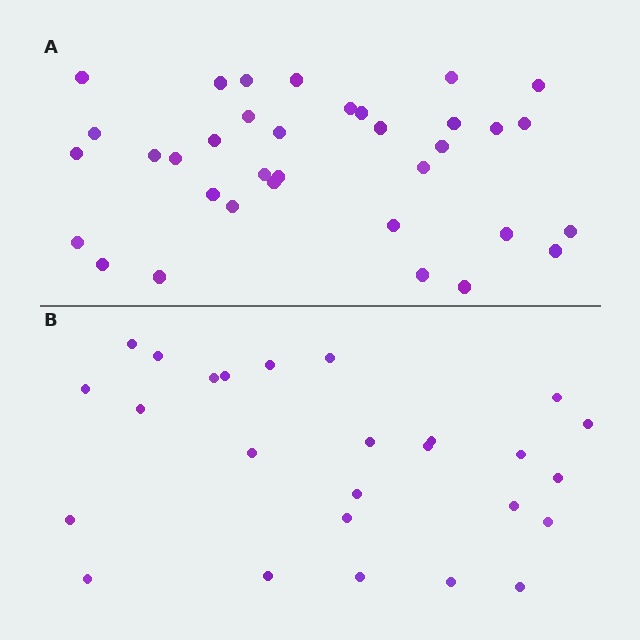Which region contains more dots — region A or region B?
Region A (the top region) has more dots.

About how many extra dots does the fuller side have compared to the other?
Region A has roughly 8 or so more dots than region B.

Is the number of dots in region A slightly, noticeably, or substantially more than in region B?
Region A has noticeably more, but not dramatically so. The ratio is roughly 1.3 to 1.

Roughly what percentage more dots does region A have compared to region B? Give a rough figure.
About 35% more.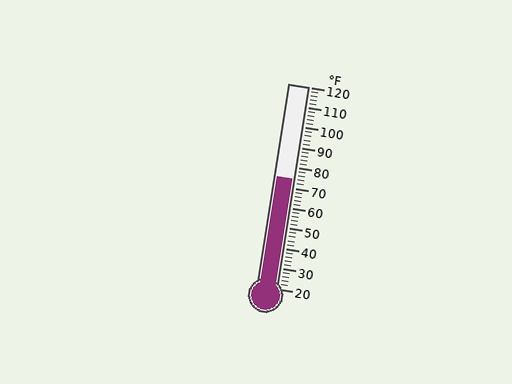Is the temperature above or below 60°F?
The temperature is above 60°F.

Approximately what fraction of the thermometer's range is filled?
The thermometer is filled to approximately 55% of its range.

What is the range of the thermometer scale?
The thermometer scale ranges from 20°F to 120°F.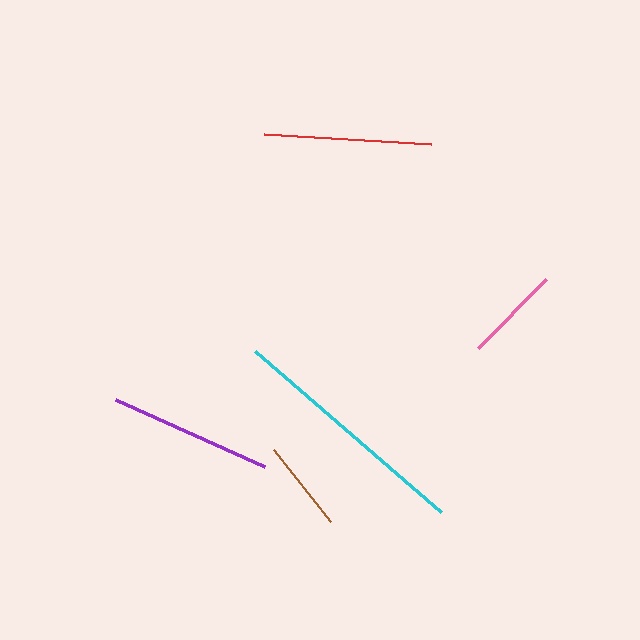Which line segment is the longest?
The cyan line is the longest at approximately 246 pixels.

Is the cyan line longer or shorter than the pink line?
The cyan line is longer than the pink line.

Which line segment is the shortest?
The brown line is the shortest at approximately 93 pixels.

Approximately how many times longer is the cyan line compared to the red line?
The cyan line is approximately 1.5 times the length of the red line.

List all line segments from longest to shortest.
From longest to shortest: cyan, red, purple, pink, brown.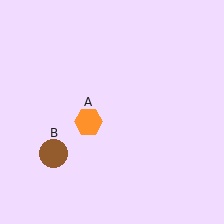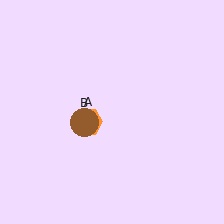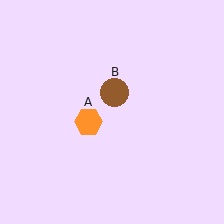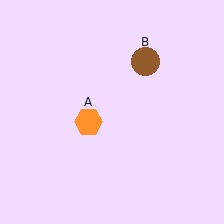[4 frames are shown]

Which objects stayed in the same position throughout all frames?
Orange hexagon (object A) remained stationary.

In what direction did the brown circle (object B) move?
The brown circle (object B) moved up and to the right.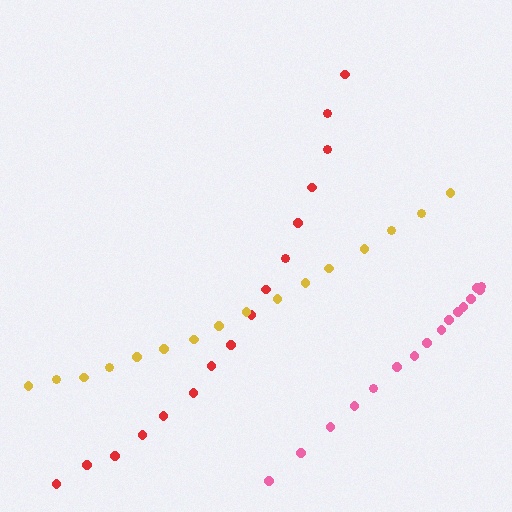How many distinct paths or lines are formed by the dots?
There are 3 distinct paths.